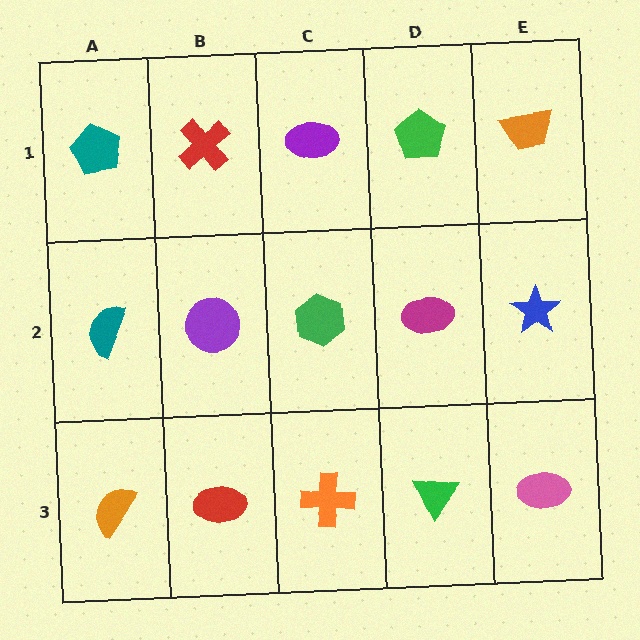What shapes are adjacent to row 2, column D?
A green pentagon (row 1, column D), a green triangle (row 3, column D), a green hexagon (row 2, column C), a blue star (row 2, column E).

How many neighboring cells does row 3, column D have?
3.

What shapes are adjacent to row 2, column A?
A teal pentagon (row 1, column A), an orange semicircle (row 3, column A), a purple circle (row 2, column B).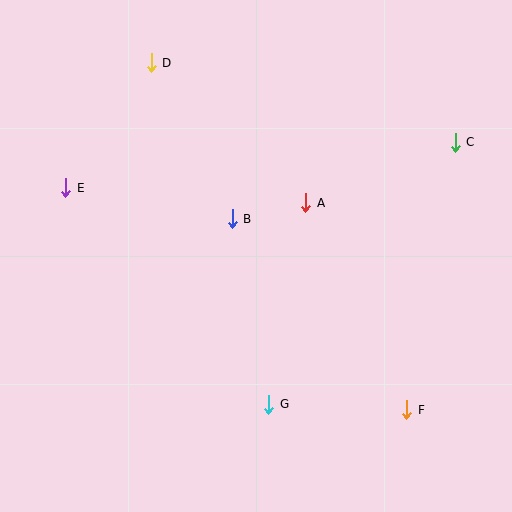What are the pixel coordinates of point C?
Point C is at (455, 142).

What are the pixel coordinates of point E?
Point E is at (66, 188).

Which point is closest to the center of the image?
Point B at (232, 219) is closest to the center.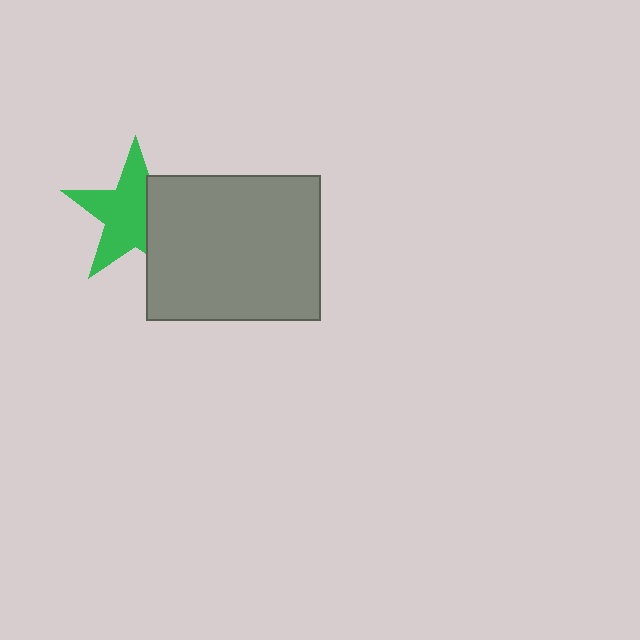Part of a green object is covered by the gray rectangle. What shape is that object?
It is a star.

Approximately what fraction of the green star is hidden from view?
Roughly 36% of the green star is hidden behind the gray rectangle.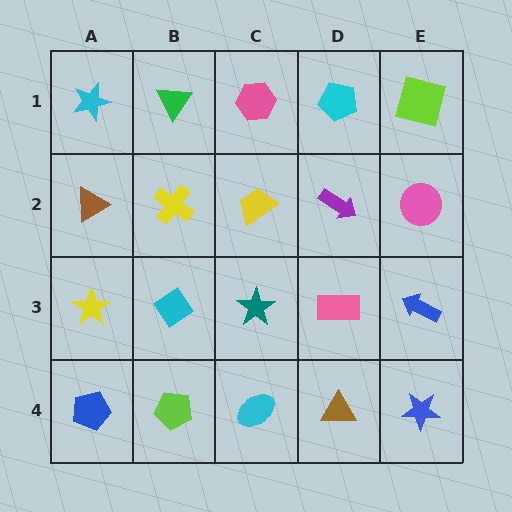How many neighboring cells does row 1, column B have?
3.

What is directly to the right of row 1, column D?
A lime square.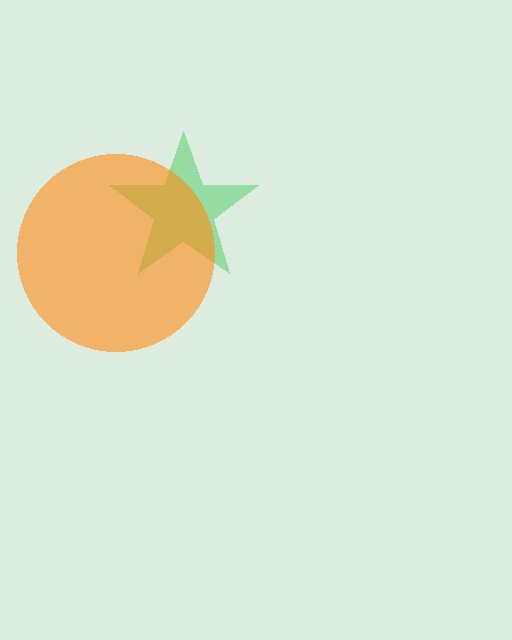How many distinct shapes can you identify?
There are 2 distinct shapes: a green star, an orange circle.